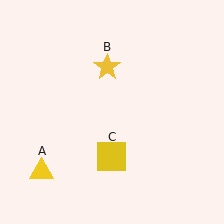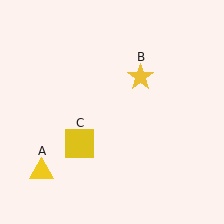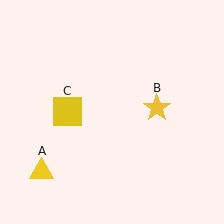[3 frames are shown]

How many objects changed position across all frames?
2 objects changed position: yellow star (object B), yellow square (object C).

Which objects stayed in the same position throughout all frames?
Yellow triangle (object A) remained stationary.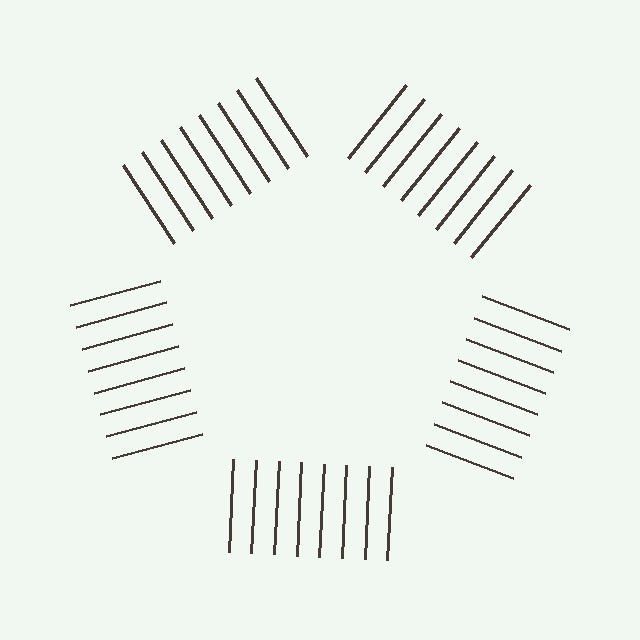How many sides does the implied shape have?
5 sides — the line-ends trace a pentagon.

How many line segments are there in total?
40 — 8 along each of the 5 edges.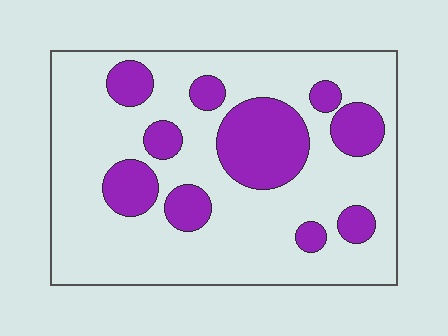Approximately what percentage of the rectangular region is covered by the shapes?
Approximately 25%.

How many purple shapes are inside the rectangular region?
10.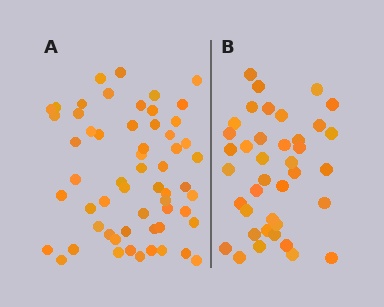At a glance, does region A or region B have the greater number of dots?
Region A (the left region) has more dots.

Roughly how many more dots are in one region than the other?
Region A has approximately 20 more dots than region B.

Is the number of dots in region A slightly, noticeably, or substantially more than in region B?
Region A has substantially more. The ratio is roughly 1.5 to 1.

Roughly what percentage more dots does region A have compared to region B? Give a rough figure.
About 50% more.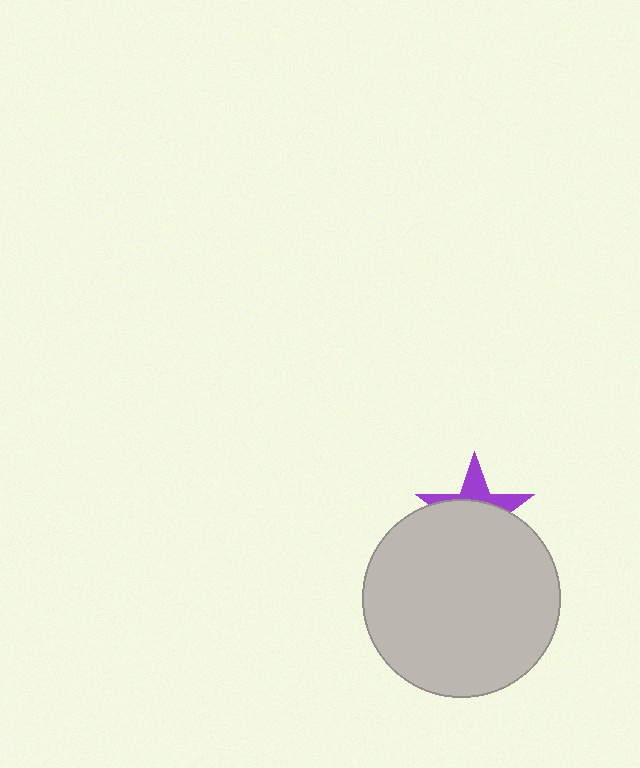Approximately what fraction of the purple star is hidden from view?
Roughly 64% of the purple star is hidden behind the light gray circle.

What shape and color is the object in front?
The object in front is a light gray circle.